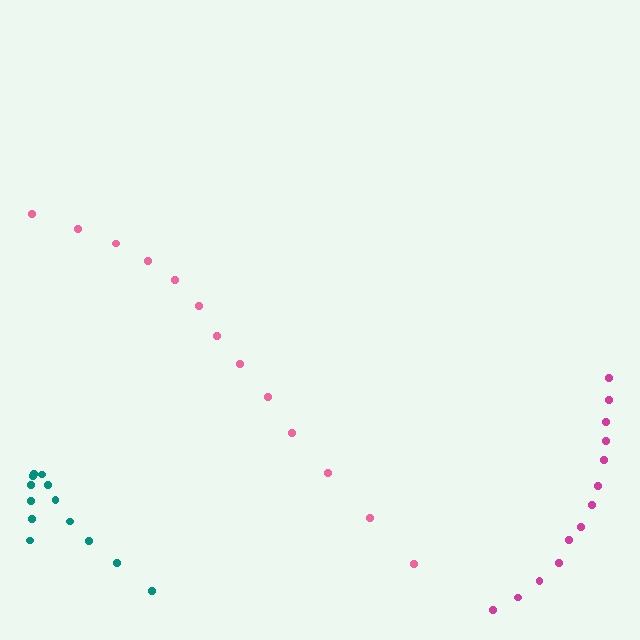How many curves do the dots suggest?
There are 3 distinct paths.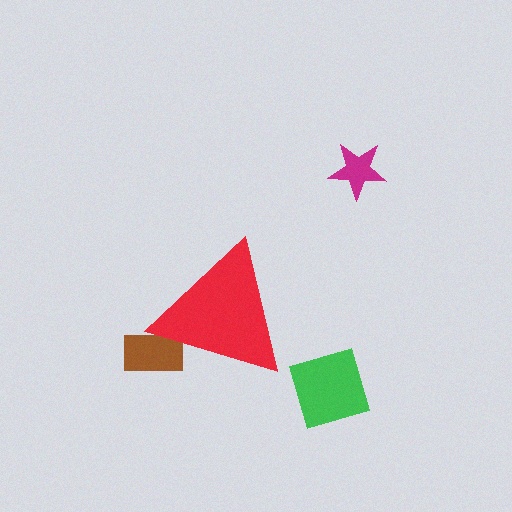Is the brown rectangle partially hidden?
Yes, the brown rectangle is partially hidden behind the red triangle.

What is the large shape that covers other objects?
A red triangle.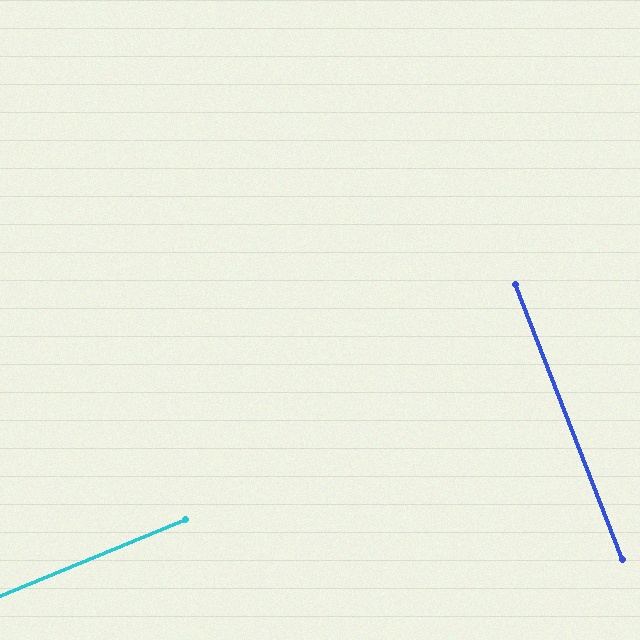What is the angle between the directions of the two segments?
Approximately 89 degrees.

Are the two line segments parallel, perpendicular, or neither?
Perpendicular — they meet at approximately 89°.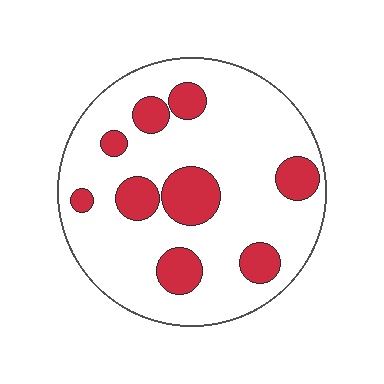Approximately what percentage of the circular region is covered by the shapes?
Approximately 20%.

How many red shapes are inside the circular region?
9.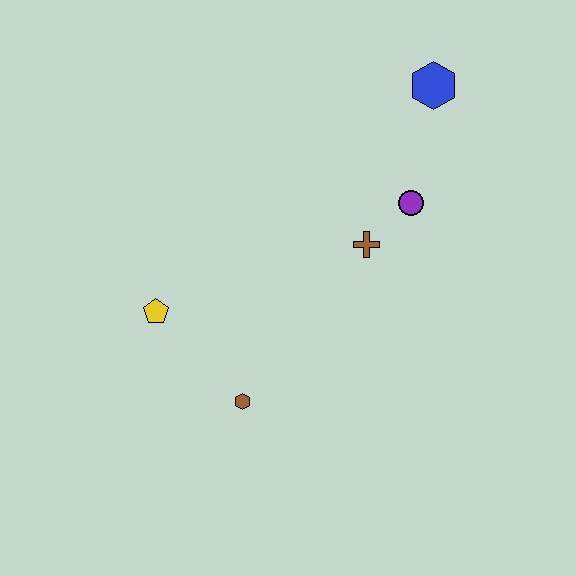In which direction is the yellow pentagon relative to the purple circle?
The yellow pentagon is to the left of the purple circle.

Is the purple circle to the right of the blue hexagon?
No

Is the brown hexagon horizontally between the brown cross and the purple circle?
No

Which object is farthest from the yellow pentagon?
The blue hexagon is farthest from the yellow pentagon.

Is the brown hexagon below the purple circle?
Yes